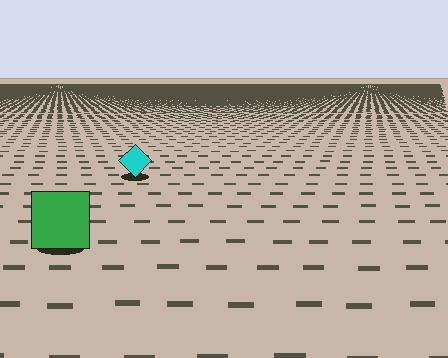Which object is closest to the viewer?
The green square is closest. The texture marks near it are larger and more spread out.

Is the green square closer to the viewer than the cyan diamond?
Yes. The green square is closer — you can tell from the texture gradient: the ground texture is coarser near it.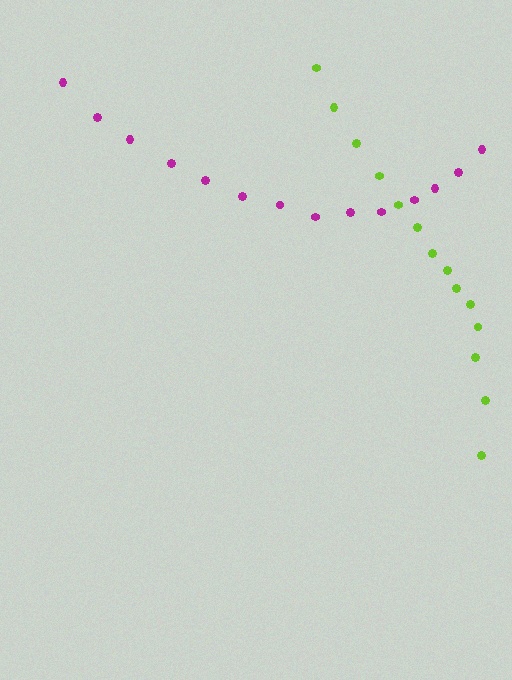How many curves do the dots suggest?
There are 2 distinct paths.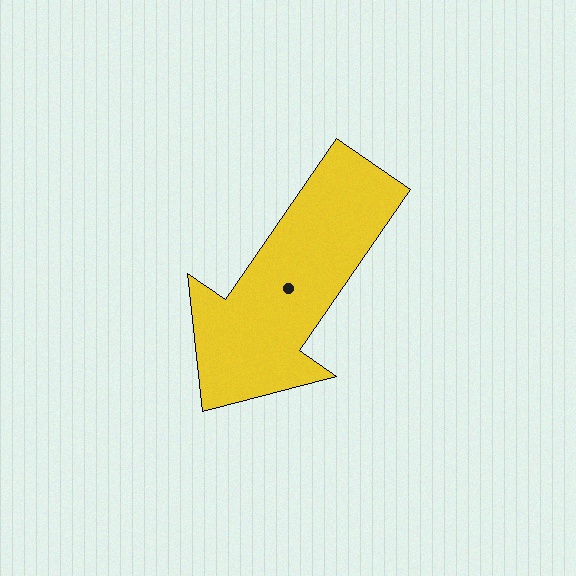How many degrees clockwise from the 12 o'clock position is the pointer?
Approximately 215 degrees.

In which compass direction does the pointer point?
Southwest.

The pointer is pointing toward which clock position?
Roughly 7 o'clock.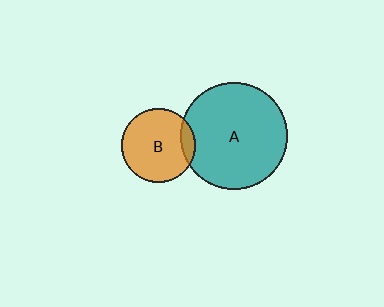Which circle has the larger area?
Circle A (teal).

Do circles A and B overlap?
Yes.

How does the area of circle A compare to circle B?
Approximately 2.1 times.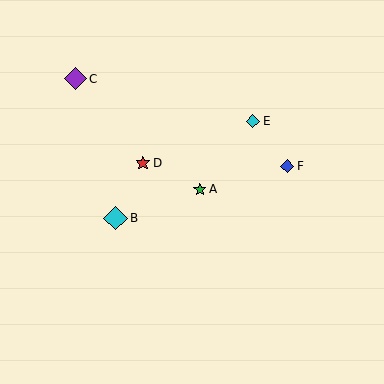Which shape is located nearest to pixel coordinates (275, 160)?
The blue diamond (labeled F) at (287, 166) is nearest to that location.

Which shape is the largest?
The cyan diamond (labeled B) is the largest.